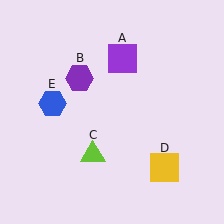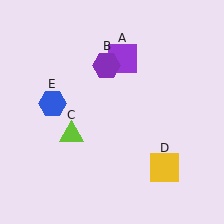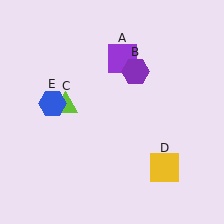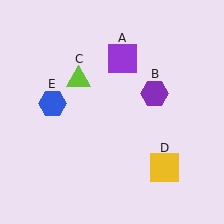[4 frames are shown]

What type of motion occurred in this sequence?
The purple hexagon (object B), lime triangle (object C) rotated clockwise around the center of the scene.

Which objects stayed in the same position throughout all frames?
Purple square (object A) and yellow square (object D) and blue hexagon (object E) remained stationary.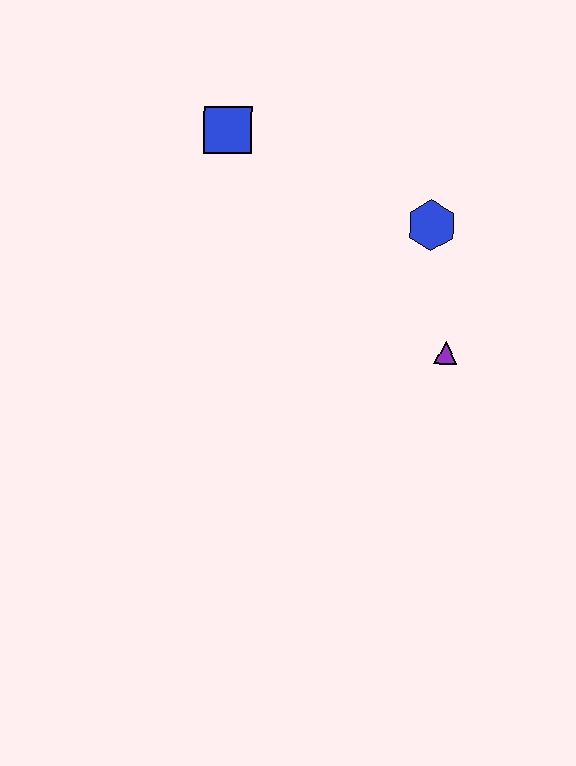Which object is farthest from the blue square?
The purple triangle is farthest from the blue square.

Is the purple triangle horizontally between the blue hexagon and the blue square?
No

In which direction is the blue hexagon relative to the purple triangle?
The blue hexagon is above the purple triangle.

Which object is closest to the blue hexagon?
The purple triangle is closest to the blue hexagon.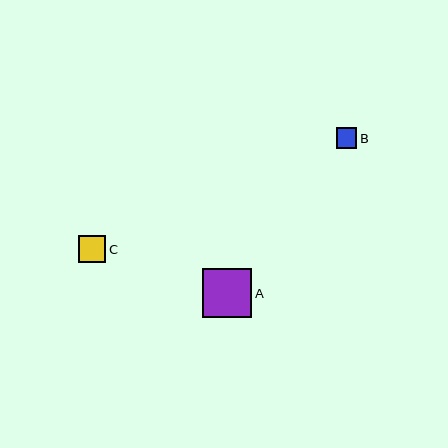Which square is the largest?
Square A is the largest with a size of approximately 49 pixels.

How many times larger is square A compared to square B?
Square A is approximately 2.4 times the size of square B.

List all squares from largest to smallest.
From largest to smallest: A, C, B.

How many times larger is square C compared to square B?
Square C is approximately 1.3 times the size of square B.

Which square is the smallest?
Square B is the smallest with a size of approximately 20 pixels.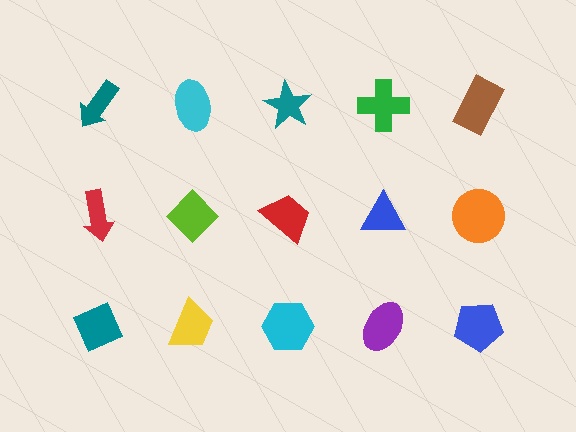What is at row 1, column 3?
A teal star.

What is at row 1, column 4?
A green cross.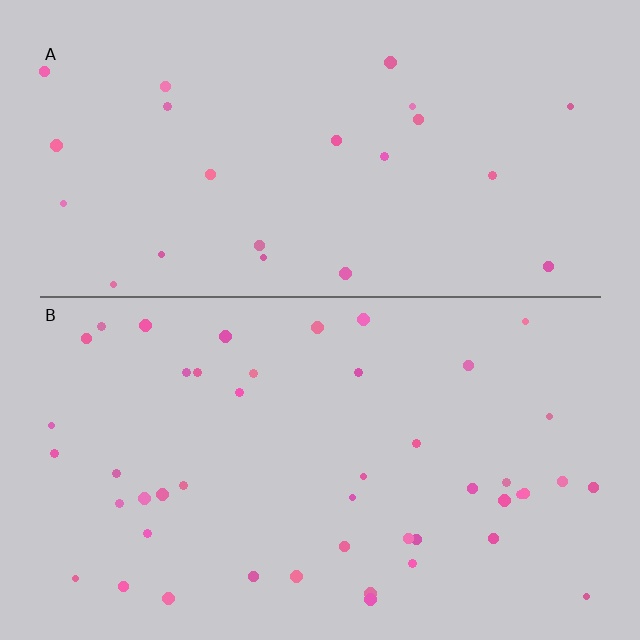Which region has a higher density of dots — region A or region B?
B (the bottom).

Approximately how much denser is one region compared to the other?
Approximately 2.0× — region B over region A.